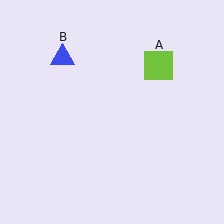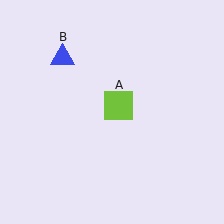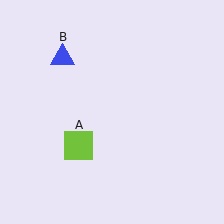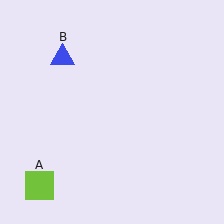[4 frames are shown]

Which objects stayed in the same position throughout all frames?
Blue triangle (object B) remained stationary.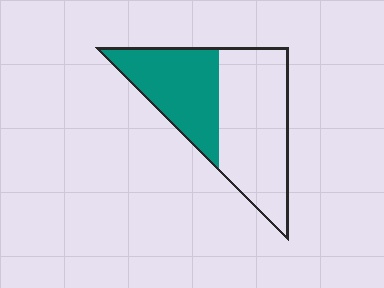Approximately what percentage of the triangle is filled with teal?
Approximately 40%.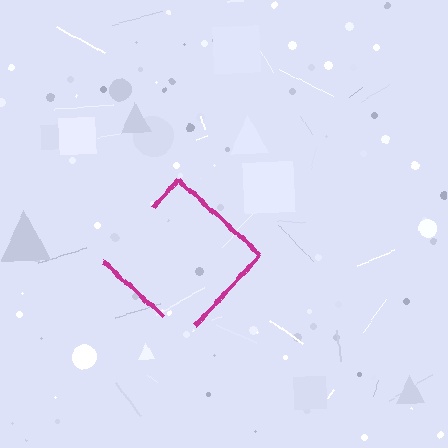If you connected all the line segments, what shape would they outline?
They would outline a diamond.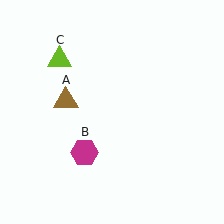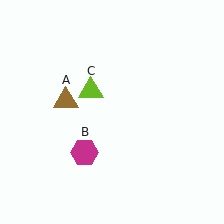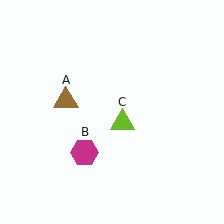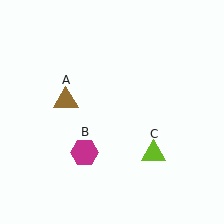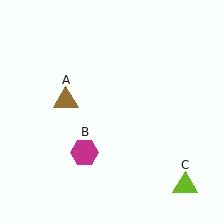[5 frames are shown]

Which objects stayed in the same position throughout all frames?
Brown triangle (object A) and magenta hexagon (object B) remained stationary.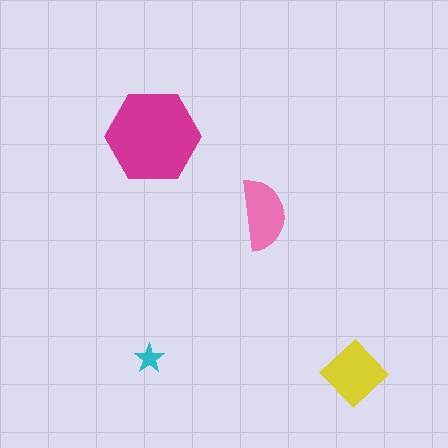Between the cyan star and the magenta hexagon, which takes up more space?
The magenta hexagon.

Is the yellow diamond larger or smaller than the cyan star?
Larger.